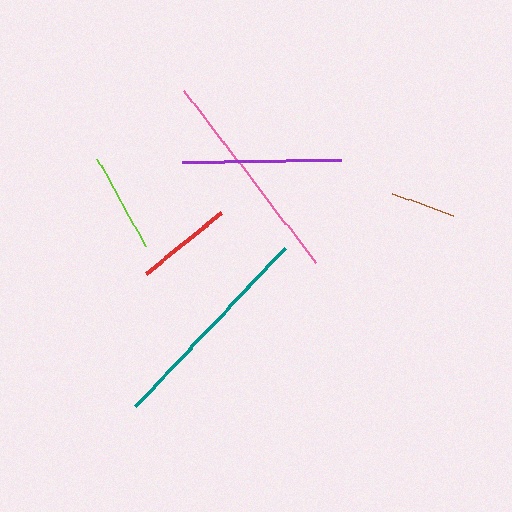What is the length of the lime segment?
The lime segment is approximately 100 pixels long.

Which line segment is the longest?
The teal line is the longest at approximately 218 pixels.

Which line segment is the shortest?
The brown line is the shortest at approximately 65 pixels.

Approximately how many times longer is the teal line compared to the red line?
The teal line is approximately 2.2 times the length of the red line.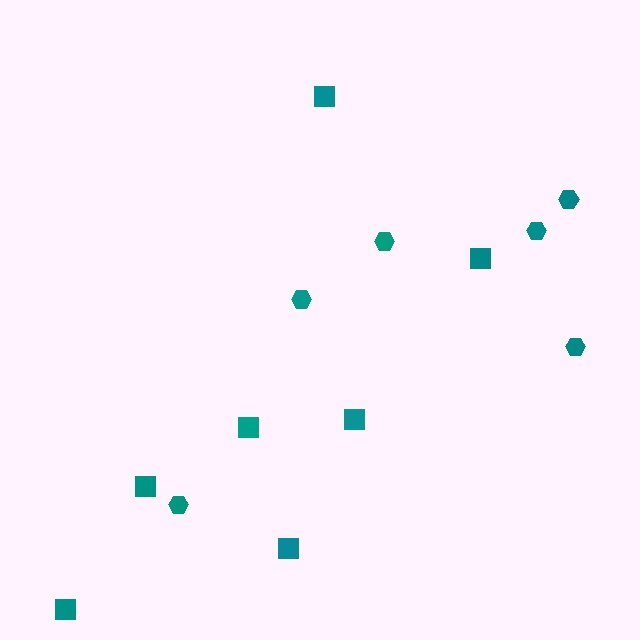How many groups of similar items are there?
There are 2 groups: one group of hexagons (6) and one group of squares (7).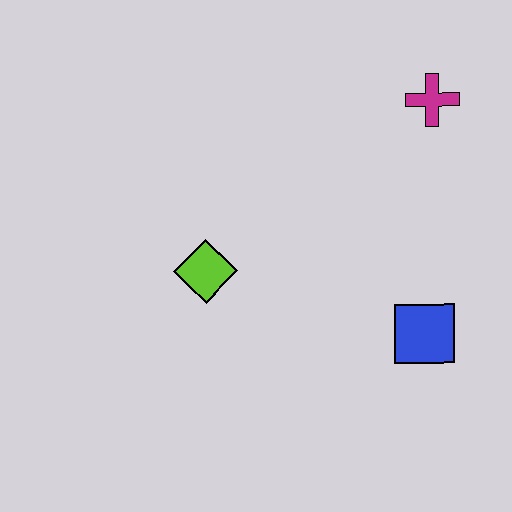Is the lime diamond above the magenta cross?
No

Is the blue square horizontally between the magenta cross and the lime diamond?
Yes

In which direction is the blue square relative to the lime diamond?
The blue square is to the right of the lime diamond.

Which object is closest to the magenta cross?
The blue square is closest to the magenta cross.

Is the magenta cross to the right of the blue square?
Yes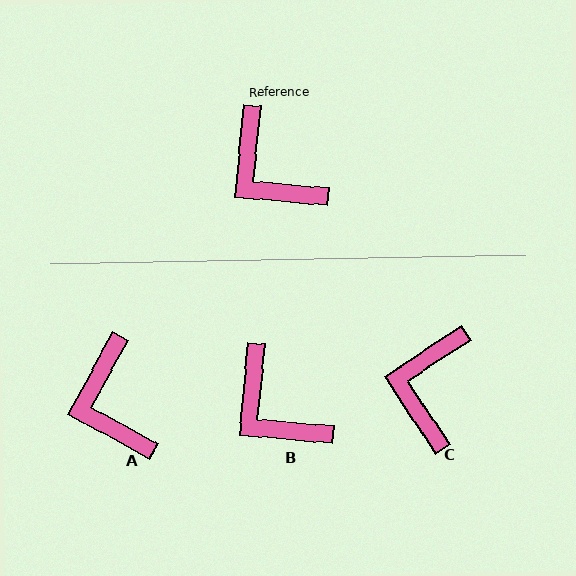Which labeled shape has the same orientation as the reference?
B.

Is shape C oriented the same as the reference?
No, it is off by about 51 degrees.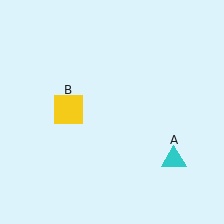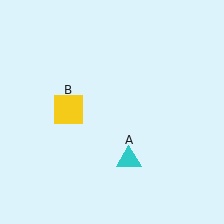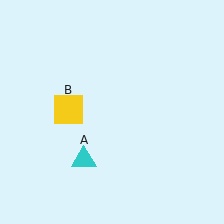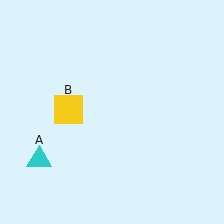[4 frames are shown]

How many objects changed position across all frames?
1 object changed position: cyan triangle (object A).